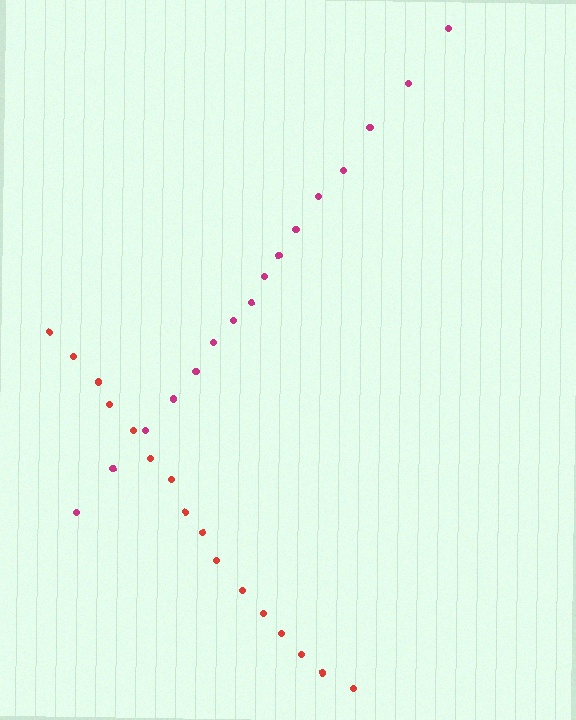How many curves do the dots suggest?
There are 2 distinct paths.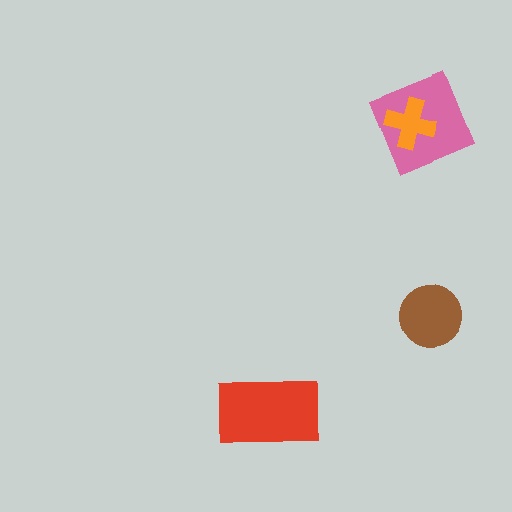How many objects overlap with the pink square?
1 object overlaps with the pink square.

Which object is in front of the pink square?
The orange cross is in front of the pink square.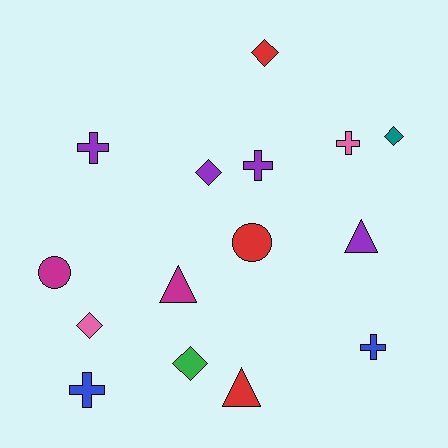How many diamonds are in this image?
There are 5 diamonds.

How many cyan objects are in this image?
There are no cyan objects.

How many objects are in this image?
There are 15 objects.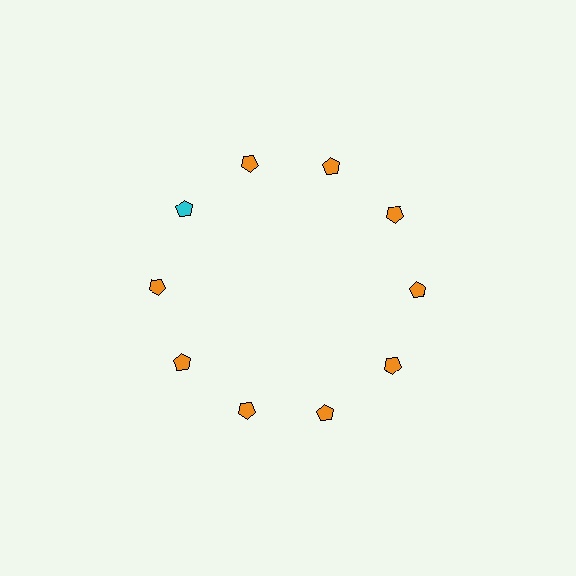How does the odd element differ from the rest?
It has a different color: cyan instead of orange.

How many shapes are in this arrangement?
There are 10 shapes arranged in a ring pattern.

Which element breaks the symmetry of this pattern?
The cyan pentagon at roughly the 10 o'clock position breaks the symmetry. All other shapes are orange pentagons.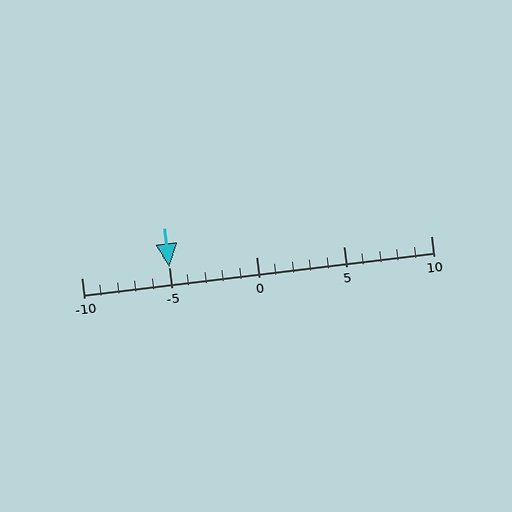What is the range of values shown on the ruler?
The ruler shows values from -10 to 10.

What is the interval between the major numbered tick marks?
The major tick marks are spaced 5 units apart.